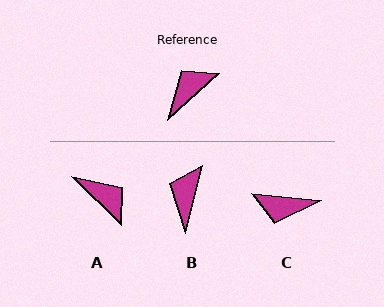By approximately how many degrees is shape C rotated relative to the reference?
Approximately 132 degrees counter-clockwise.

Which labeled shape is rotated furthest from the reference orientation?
C, about 132 degrees away.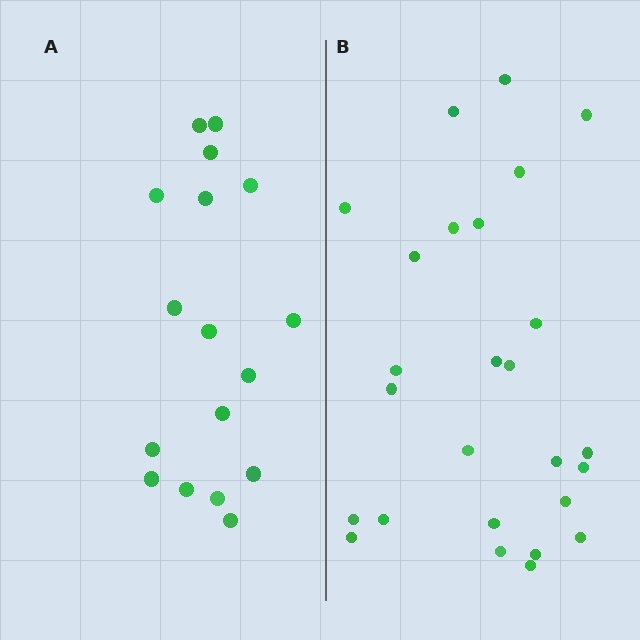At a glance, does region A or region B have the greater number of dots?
Region B (the right region) has more dots.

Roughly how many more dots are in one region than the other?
Region B has roughly 8 or so more dots than region A.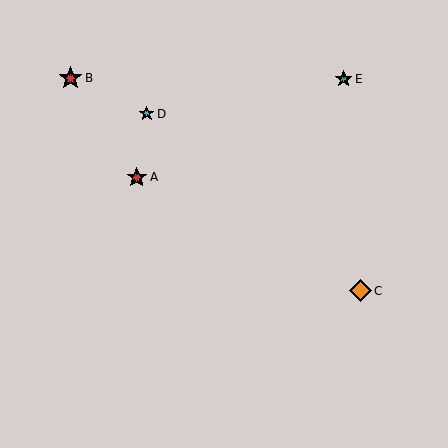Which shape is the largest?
The red star (labeled B) is the largest.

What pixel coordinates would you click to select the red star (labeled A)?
Click at (137, 177) to select the red star A.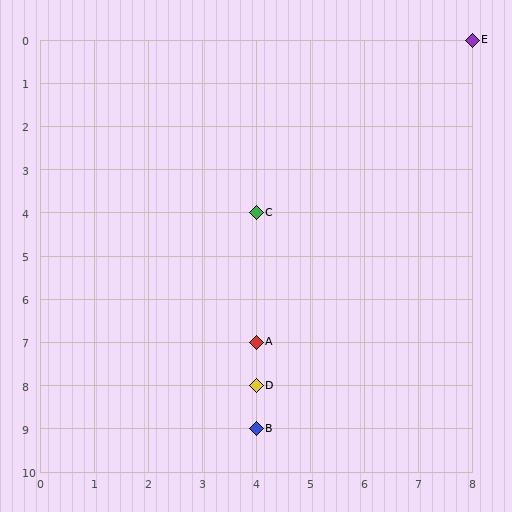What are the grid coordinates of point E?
Point E is at grid coordinates (8, 0).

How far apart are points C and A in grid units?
Points C and A are 3 rows apart.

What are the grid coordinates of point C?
Point C is at grid coordinates (4, 4).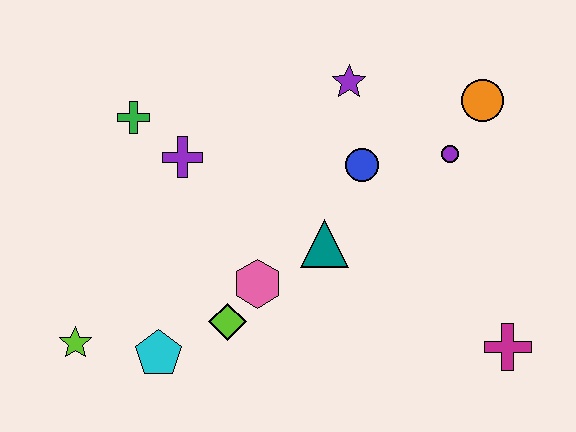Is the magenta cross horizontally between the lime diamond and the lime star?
No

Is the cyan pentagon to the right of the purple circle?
No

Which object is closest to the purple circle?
The orange circle is closest to the purple circle.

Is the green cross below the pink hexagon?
No